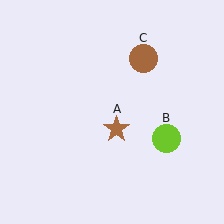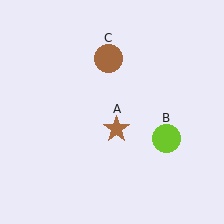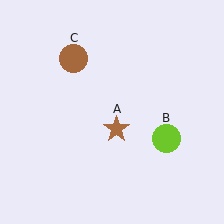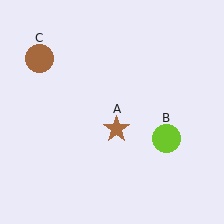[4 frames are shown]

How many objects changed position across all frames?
1 object changed position: brown circle (object C).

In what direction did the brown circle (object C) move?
The brown circle (object C) moved left.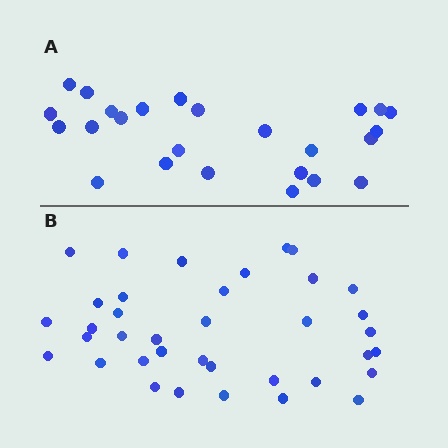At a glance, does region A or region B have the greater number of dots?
Region B (the bottom region) has more dots.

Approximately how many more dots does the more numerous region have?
Region B has roughly 12 or so more dots than region A.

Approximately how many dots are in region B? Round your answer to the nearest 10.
About 40 dots. (The exact count is 37, which rounds to 40.)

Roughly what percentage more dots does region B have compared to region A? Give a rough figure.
About 50% more.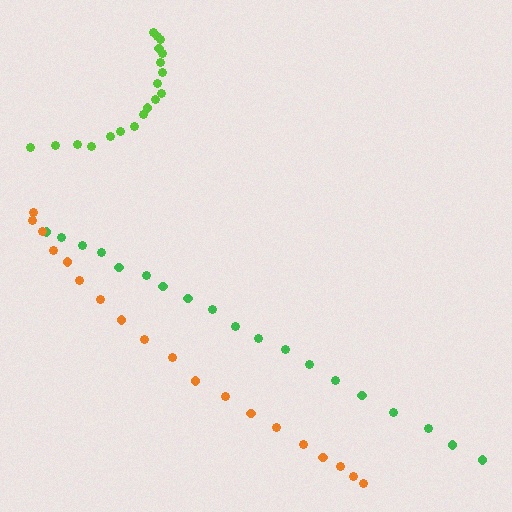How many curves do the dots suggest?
There are 3 distinct paths.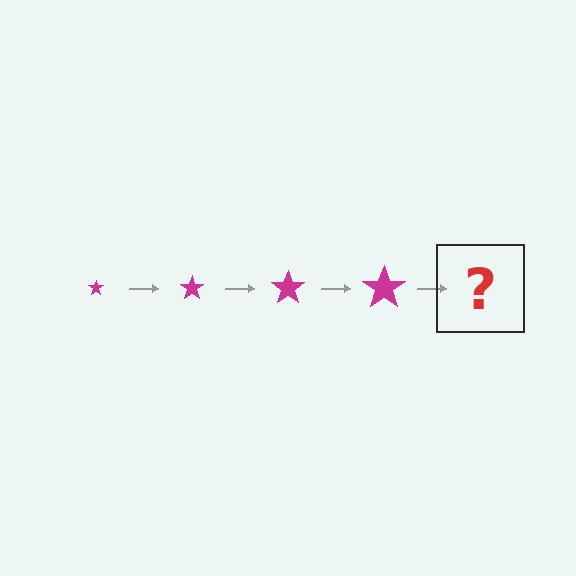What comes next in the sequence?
The next element should be a magenta star, larger than the previous one.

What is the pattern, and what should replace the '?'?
The pattern is that the star gets progressively larger each step. The '?' should be a magenta star, larger than the previous one.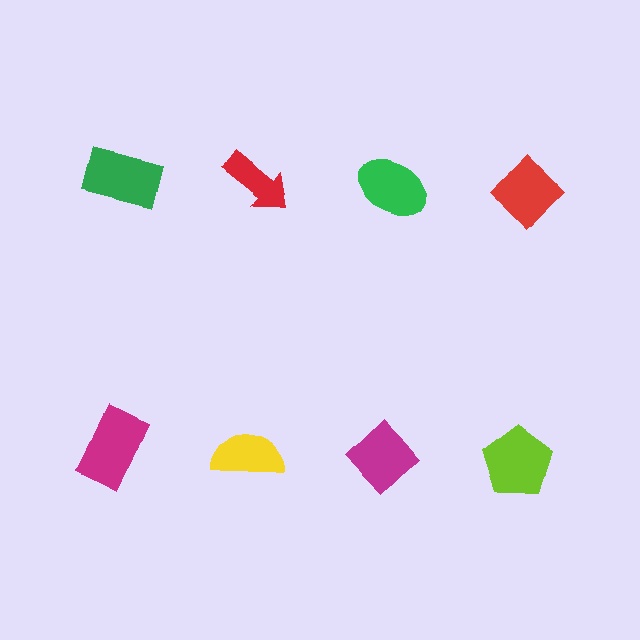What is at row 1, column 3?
A green ellipse.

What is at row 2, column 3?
A magenta diamond.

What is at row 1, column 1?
A green rectangle.